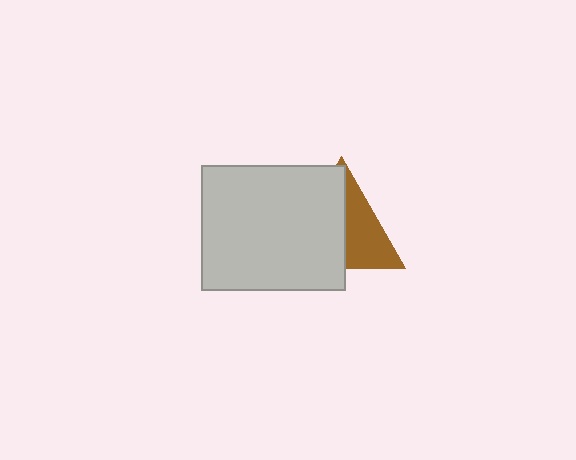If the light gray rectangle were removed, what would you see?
You would see the complete brown triangle.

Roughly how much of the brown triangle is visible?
A small part of it is visible (roughly 45%).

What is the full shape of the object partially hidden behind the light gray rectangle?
The partially hidden object is a brown triangle.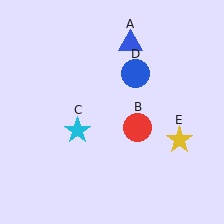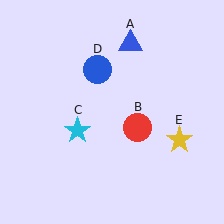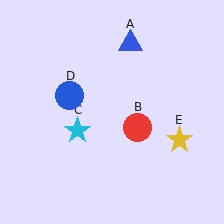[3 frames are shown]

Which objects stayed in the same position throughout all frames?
Blue triangle (object A) and red circle (object B) and cyan star (object C) and yellow star (object E) remained stationary.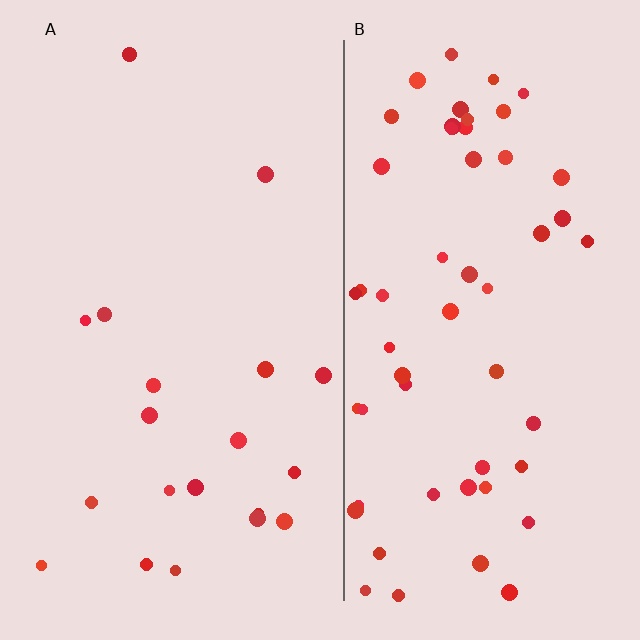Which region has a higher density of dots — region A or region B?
B (the right).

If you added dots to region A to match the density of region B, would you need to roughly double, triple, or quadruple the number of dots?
Approximately triple.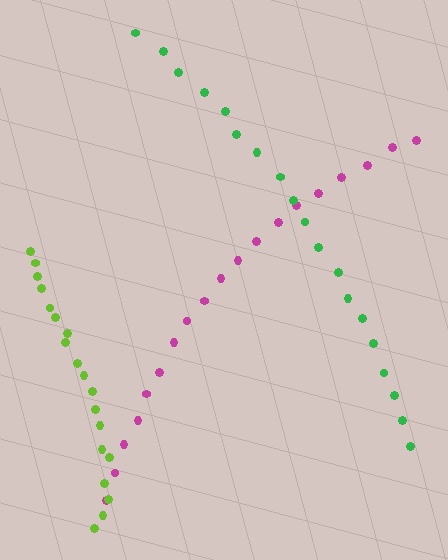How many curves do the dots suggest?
There are 3 distinct paths.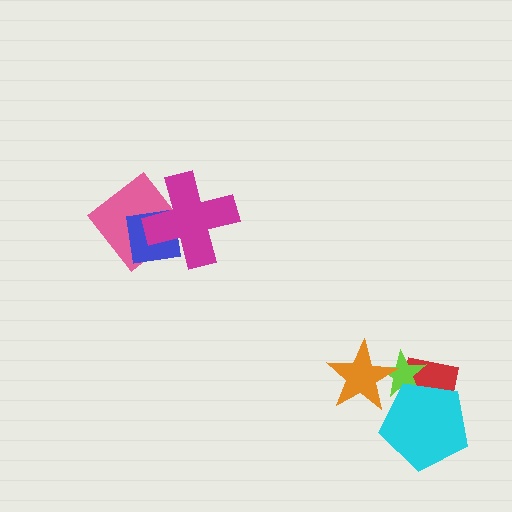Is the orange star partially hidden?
No, no other shape covers it.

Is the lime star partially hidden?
Yes, it is partially covered by another shape.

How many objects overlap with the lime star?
3 objects overlap with the lime star.